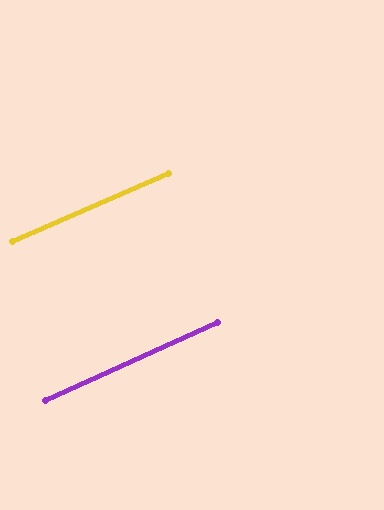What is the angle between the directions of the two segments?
Approximately 1 degree.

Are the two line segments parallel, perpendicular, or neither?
Parallel — their directions differ by only 0.6°.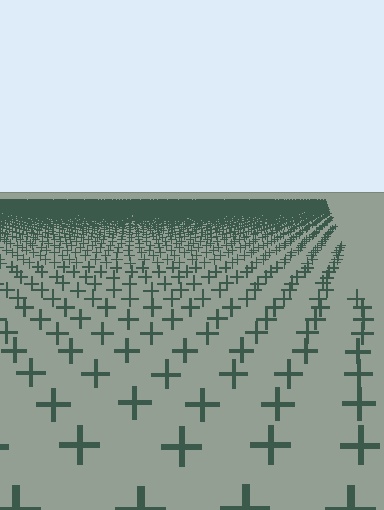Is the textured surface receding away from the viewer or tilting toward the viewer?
The surface is receding away from the viewer. Texture elements get smaller and denser toward the top.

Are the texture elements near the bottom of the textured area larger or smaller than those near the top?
Larger. Near the bottom, elements are closer to the viewer and appear at a bigger on-screen size.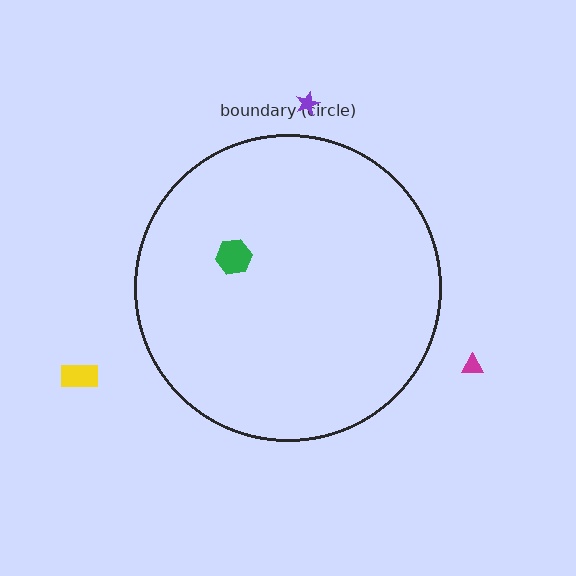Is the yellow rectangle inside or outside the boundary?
Outside.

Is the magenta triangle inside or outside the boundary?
Outside.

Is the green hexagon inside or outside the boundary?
Inside.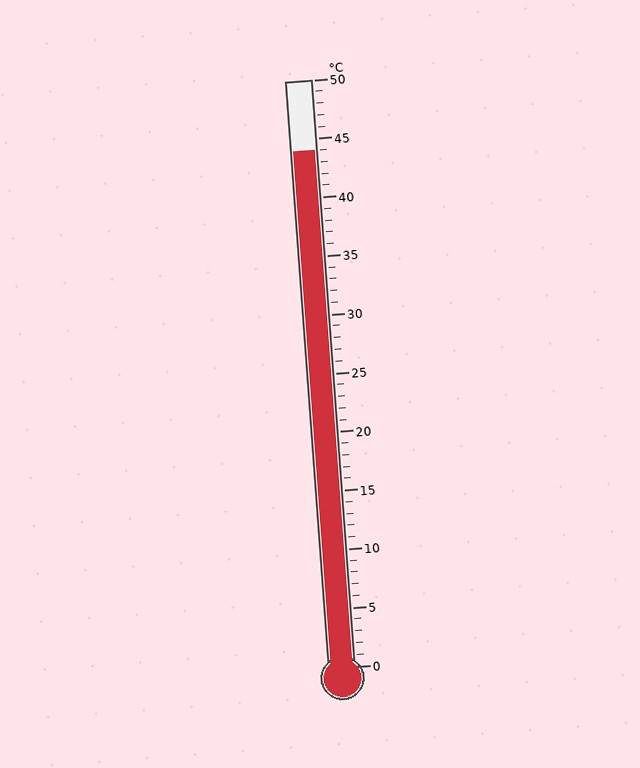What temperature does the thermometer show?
The thermometer shows approximately 44°C.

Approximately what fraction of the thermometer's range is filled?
The thermometer is filled to approximately 90% of its range.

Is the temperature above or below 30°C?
The temperature is above 30°C.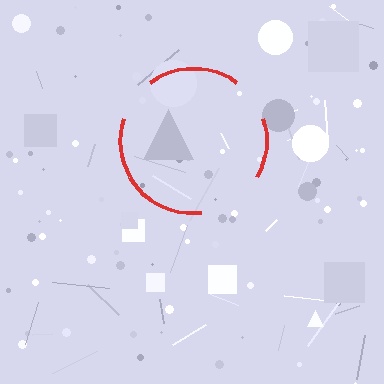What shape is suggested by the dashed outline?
The dashed outline suggests a circle.